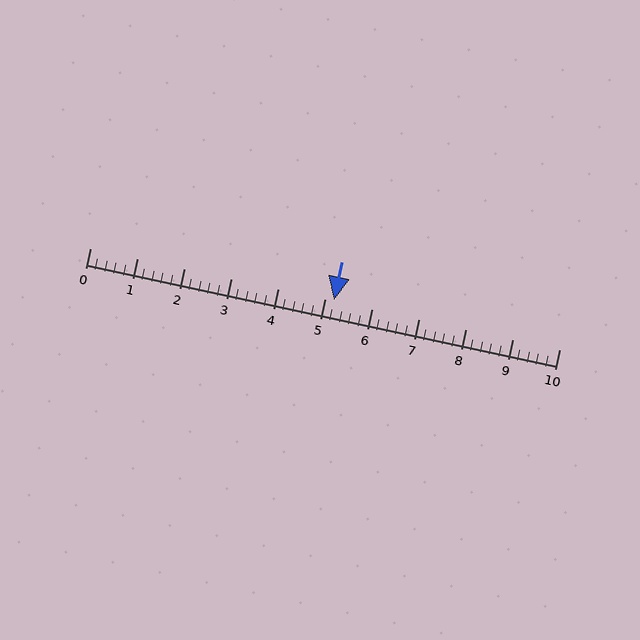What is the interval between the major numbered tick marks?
The major tick marks are spaced 1 units apart.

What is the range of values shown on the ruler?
The ruler shows values from 0 to 10.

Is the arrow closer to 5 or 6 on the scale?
The arrow is closer to 5.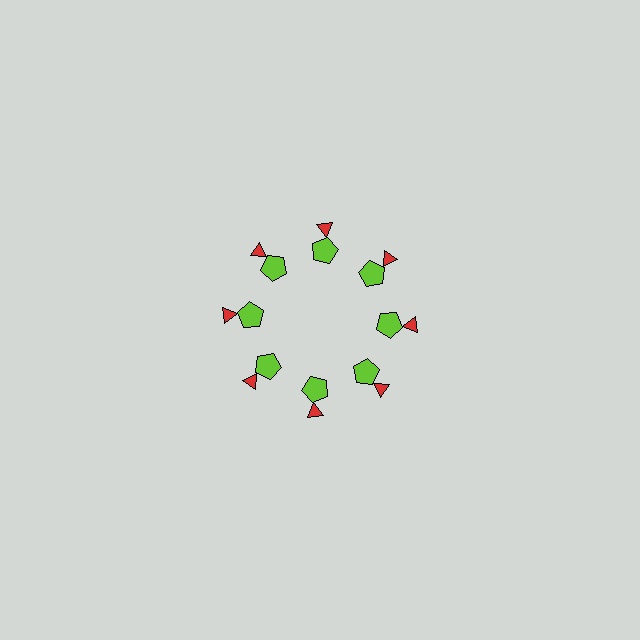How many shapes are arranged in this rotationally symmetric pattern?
There are 16 shapes, arranged in 8 groups of 2.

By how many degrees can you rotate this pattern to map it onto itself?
The pattern maps onto itself every 45 degrees of rotation.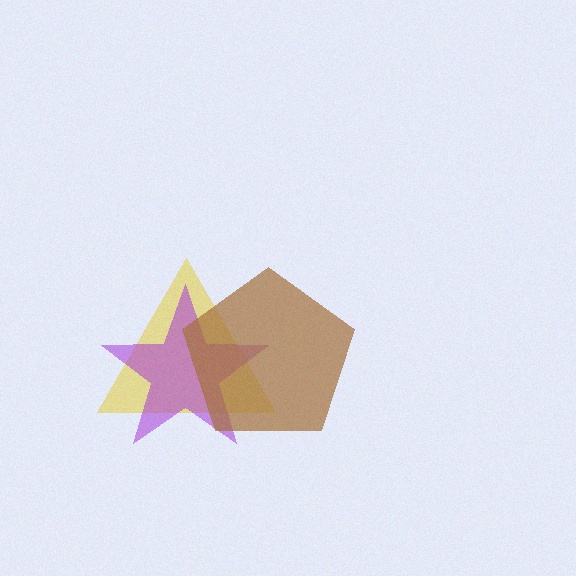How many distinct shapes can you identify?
There are 3 distinct shapes: a yellow triangle, a purple star, a brown pentagon.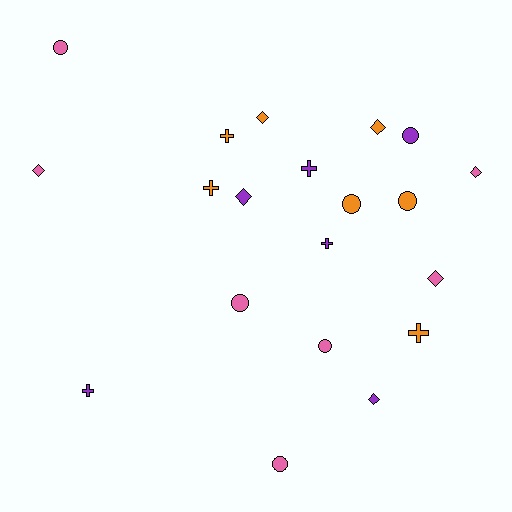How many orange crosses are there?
There are 3 orange crosses.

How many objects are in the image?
There are 20 objects.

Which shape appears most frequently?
Circle, with 7 objects.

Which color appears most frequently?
Pink, with 7 objects.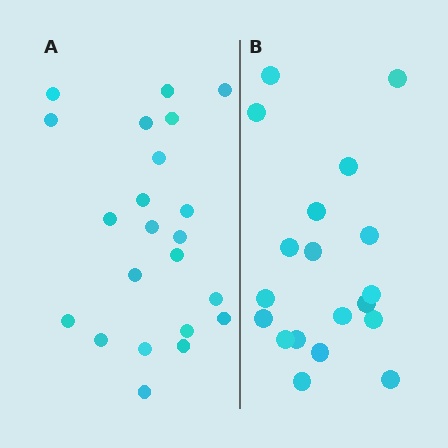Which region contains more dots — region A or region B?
Region A (the left region) has more dots.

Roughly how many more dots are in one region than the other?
Region A has just a few more — roughly 2 or 3 more dots than region B.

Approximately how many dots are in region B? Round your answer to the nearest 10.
About 20 dots. (The exact count is 19, which rounds to 20.)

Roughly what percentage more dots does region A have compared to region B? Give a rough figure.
About 15% more.